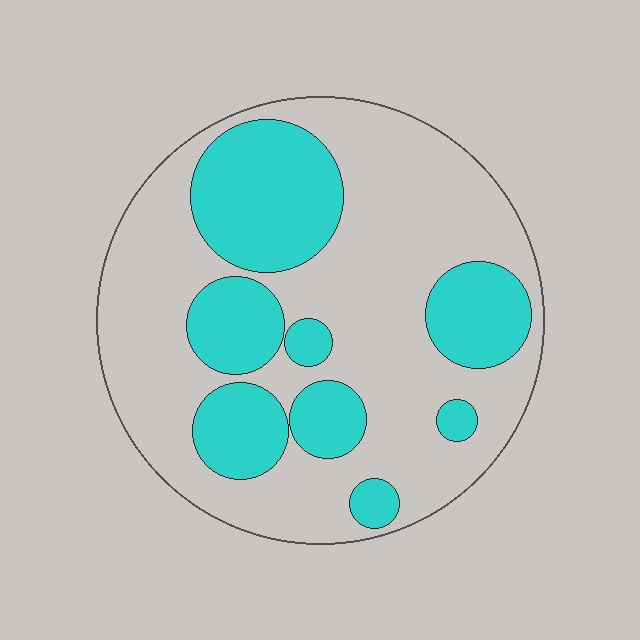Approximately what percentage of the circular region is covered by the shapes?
Approximately 35%.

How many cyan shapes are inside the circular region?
8.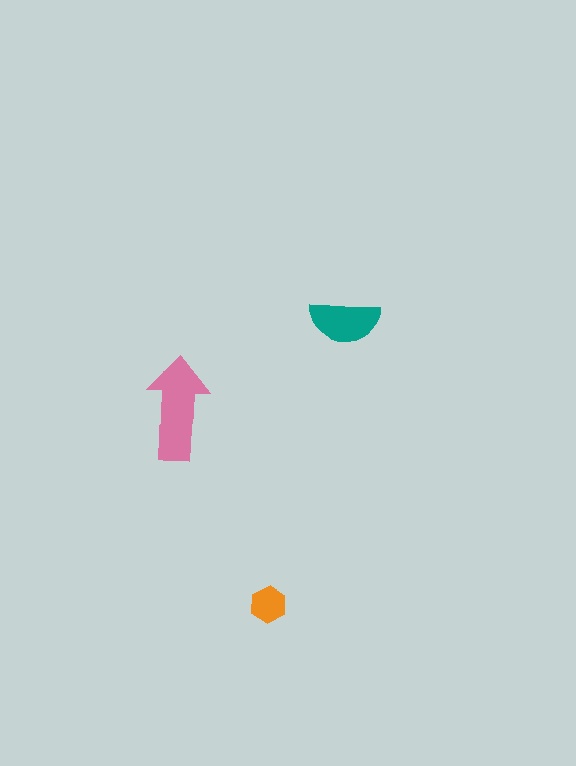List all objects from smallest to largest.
The orange hexagon, the teal semicircle, the pink arrow.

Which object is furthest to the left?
The pink arrow is leftmost.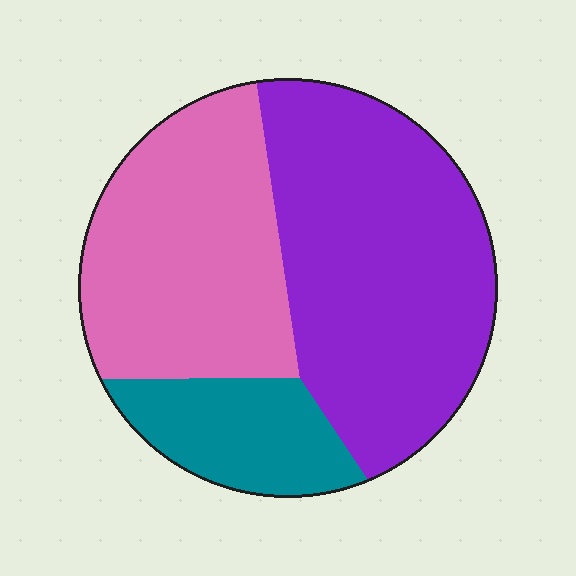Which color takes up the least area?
Teal, at roughly 15%.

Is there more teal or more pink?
Pink.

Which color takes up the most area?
Purple, at roughly 50%.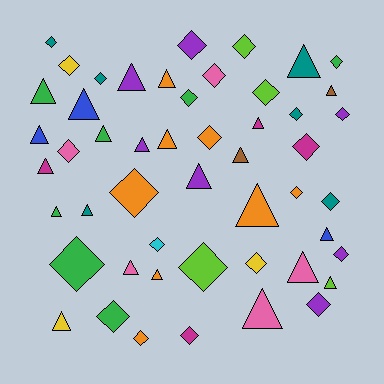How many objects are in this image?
There are 50 objects.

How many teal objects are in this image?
There are 6 teal objects.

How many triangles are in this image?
There are 24 triangles.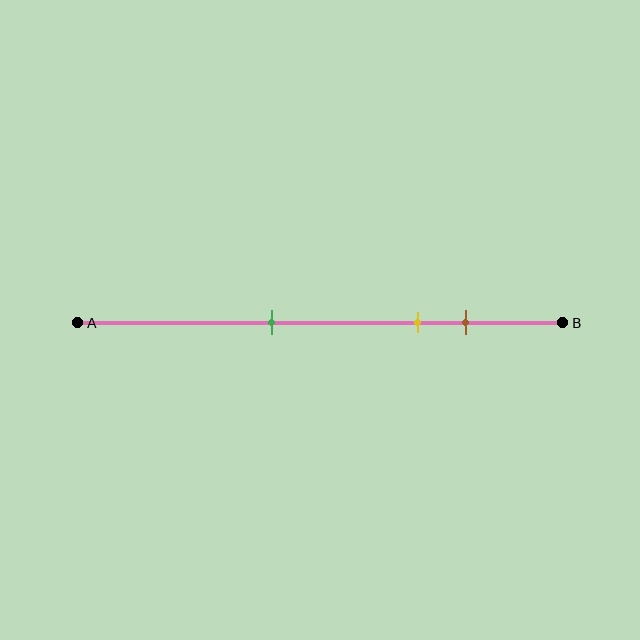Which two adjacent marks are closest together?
The yellow and brown marks are the closest adjacent pair.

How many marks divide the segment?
There are 3 marks dividing the segment.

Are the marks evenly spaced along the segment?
No, the marks are not evenly spaced.